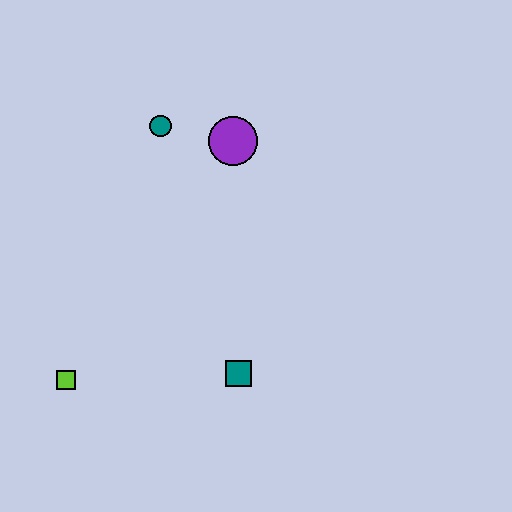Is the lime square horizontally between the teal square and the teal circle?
No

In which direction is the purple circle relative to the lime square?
The purple circle is above the lime square.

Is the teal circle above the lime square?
Yes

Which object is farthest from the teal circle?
The lime square is farthest from the teal circle.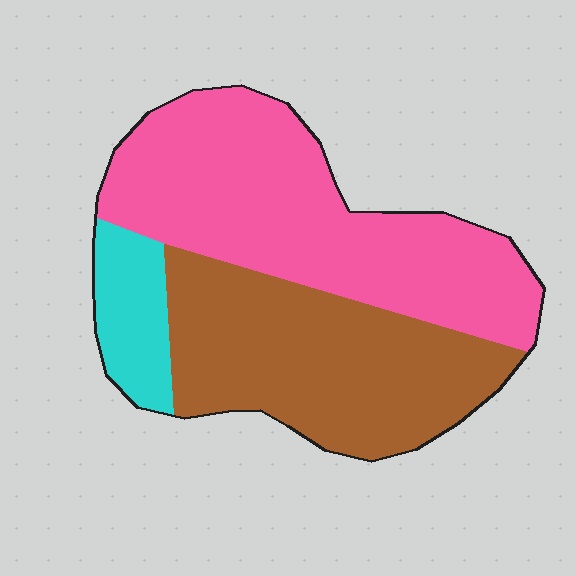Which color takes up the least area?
Cyan, at roughly 10%.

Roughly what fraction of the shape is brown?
Brown takes up about two fifths (2/5) of the shape.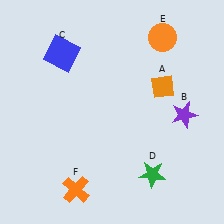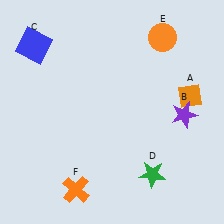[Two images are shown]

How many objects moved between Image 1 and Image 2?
2 objects moved between the two images.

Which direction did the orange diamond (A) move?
The orange diamond (A) moved right.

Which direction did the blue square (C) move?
The blue square (C) moved left.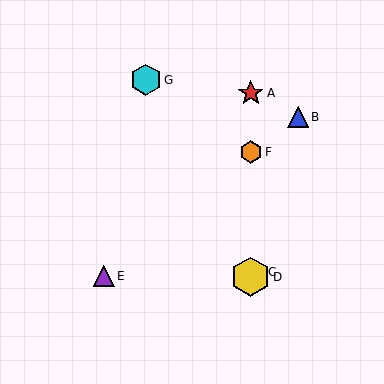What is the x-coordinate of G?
Object G is at x≈146.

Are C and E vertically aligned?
No, C is at x≈251 and E is at x≈104.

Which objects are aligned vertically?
Objects A, C, D, F are aligned vertically.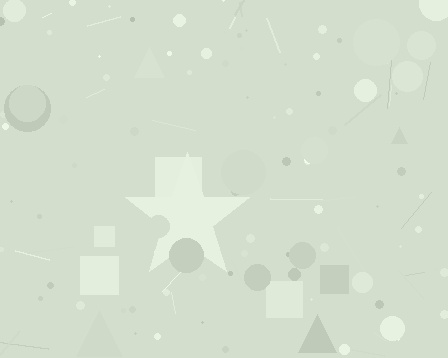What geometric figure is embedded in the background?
A star is embedded in the background.